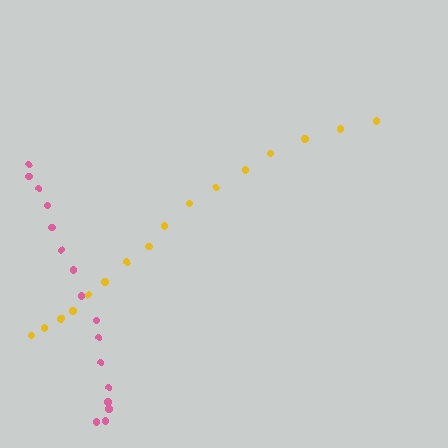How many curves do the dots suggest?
There are 2 distinct paths.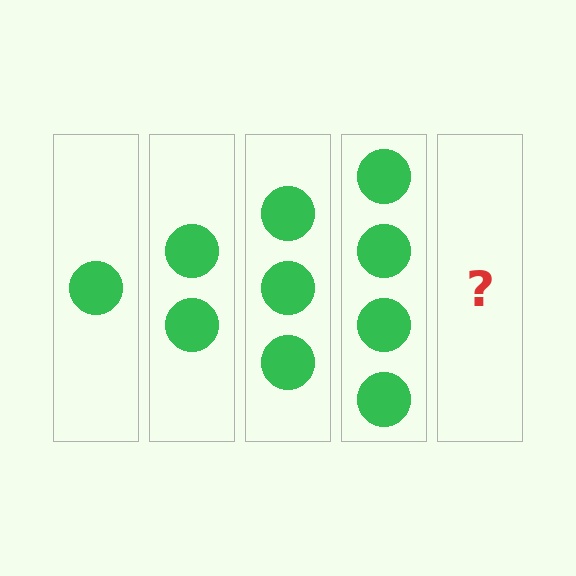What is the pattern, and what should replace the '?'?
The pattern is that each step adds one more circle. The '?' should be 5 circles.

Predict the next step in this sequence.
The next step is 5 circles.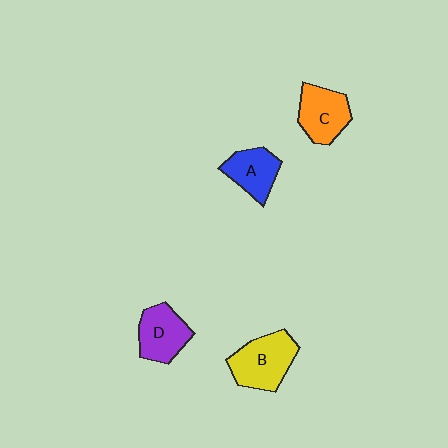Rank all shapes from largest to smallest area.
From largest to smallest: B (yellow), C (orange), D (purple), A (blue).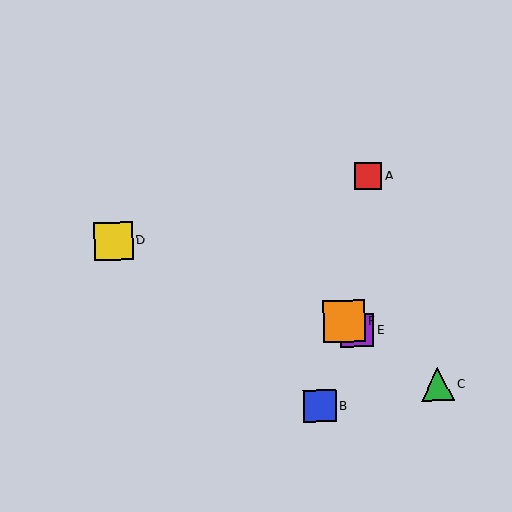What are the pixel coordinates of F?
Object F is at (344, 321).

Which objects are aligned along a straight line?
Objects C, E, F are aligned along a straight line.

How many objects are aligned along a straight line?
3 objects (C, E, F) are aligned along a straight line.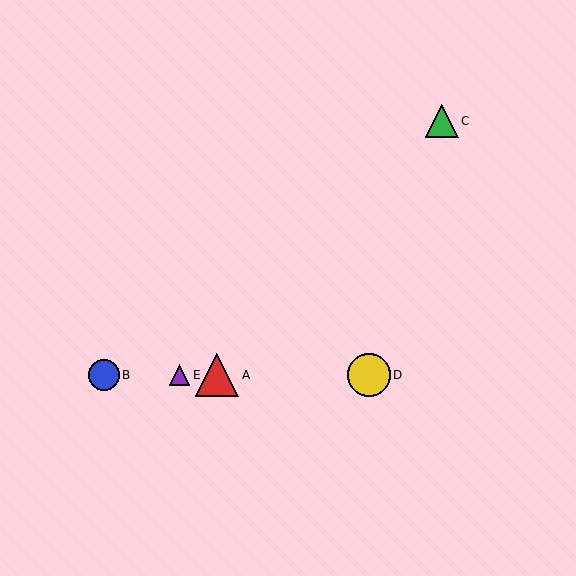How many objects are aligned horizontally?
4 objects (A, B, D, E) are aligned horizontally.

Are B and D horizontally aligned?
Yes, both are at y≈375.